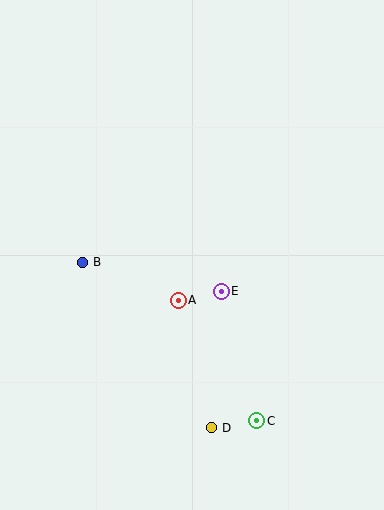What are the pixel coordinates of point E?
Point E is at (221, 291).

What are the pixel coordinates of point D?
Point D is at (212, 428).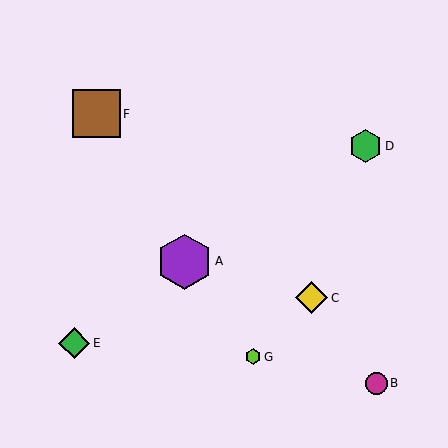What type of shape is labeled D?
Shape D is a green hexagon.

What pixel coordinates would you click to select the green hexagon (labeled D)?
Click at (365, 146) to select the green hexagon D.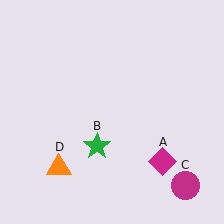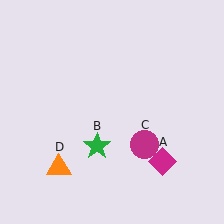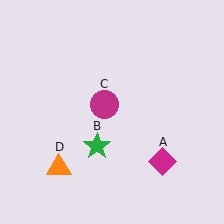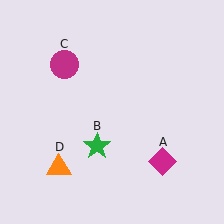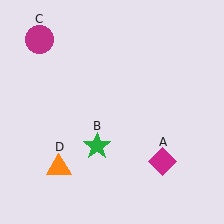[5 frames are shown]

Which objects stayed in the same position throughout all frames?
Magenta diamond (object A) and green star (object B) and orange triangle (object D) remained stationary.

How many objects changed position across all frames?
1 object changed position: magenta circle (object C).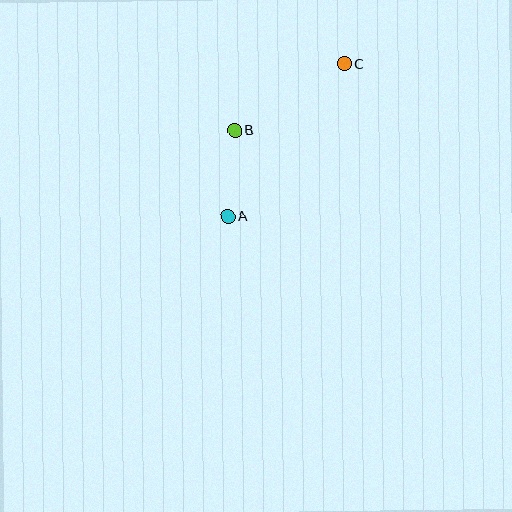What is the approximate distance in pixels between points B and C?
The distance between B and C is approximately 128 pixels.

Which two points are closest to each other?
Points A and B are closest to each other.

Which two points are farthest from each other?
Points A and C are farthest from each other.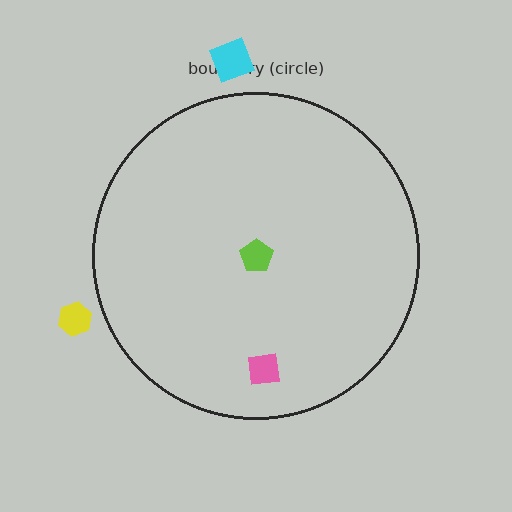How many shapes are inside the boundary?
2 inside, 2 outside.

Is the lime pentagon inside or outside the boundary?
Inside.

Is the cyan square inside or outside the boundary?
Outside.